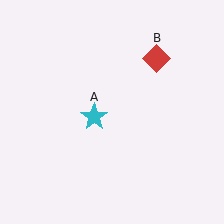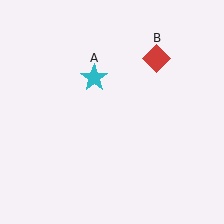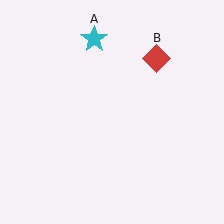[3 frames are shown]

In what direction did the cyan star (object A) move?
The cyan star (object A) moved up.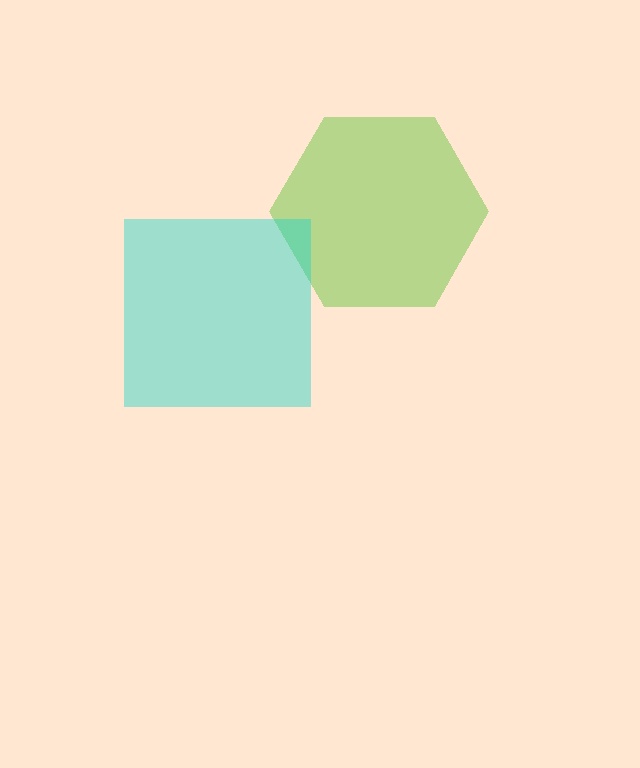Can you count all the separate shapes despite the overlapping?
Yes, there are 2 separate shapes.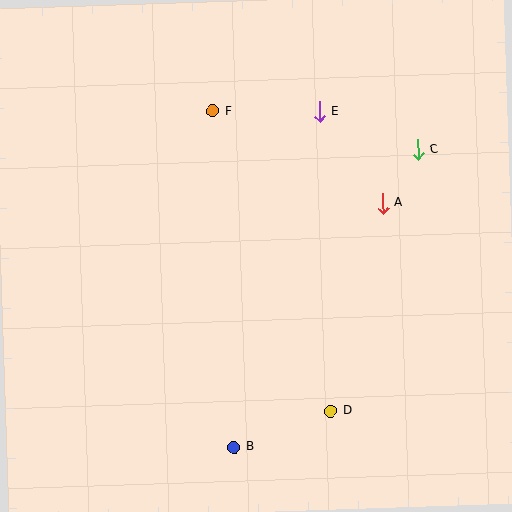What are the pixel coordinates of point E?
Point E is at (319, 112).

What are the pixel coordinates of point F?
Point F is at (213, 111).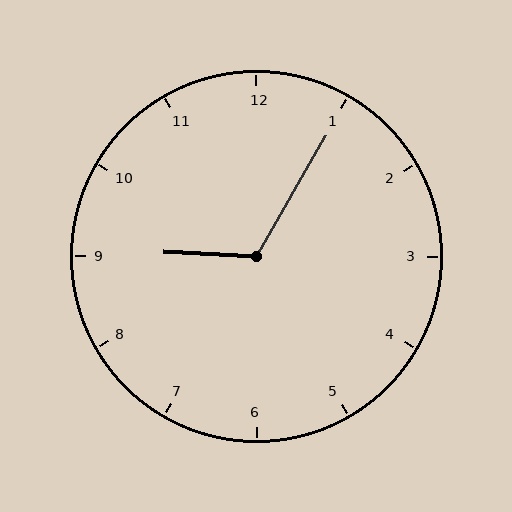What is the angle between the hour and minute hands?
Approximately 118 degrees.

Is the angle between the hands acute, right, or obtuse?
It is obtuse.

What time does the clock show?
9:05.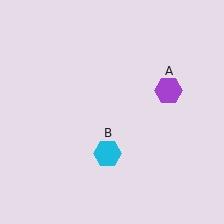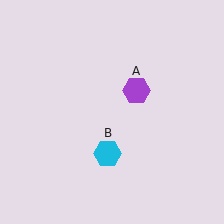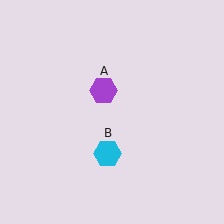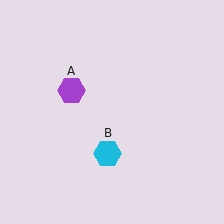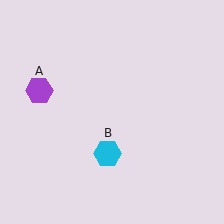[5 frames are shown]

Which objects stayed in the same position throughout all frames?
Cyan hexagon (object B) remained stationary.